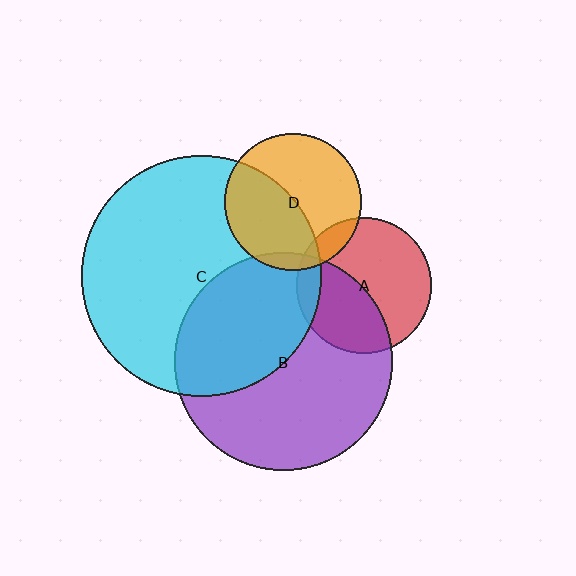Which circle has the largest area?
Circle C (cyan).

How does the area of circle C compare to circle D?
Approximately 3.1 times.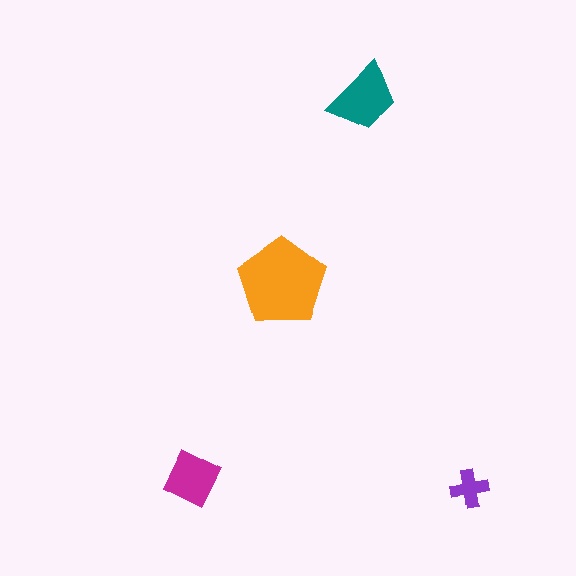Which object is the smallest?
The purple cross.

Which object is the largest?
The orange pentagon.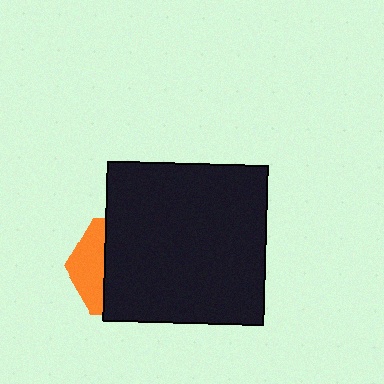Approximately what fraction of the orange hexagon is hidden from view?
Roughly 70% of the orange hexagon is hidden behind the black square.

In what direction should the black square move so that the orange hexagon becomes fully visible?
The black square should move right. That is the shortest direction to clear the overlap and leave the orange hexagon fully visible.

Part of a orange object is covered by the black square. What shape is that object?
It is a hexagon.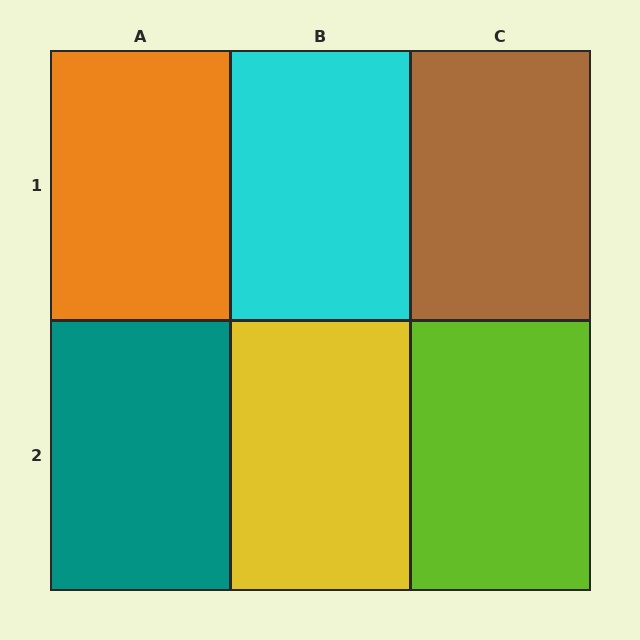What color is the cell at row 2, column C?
Lime.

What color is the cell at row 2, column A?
Teal.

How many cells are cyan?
1 cell is cyan.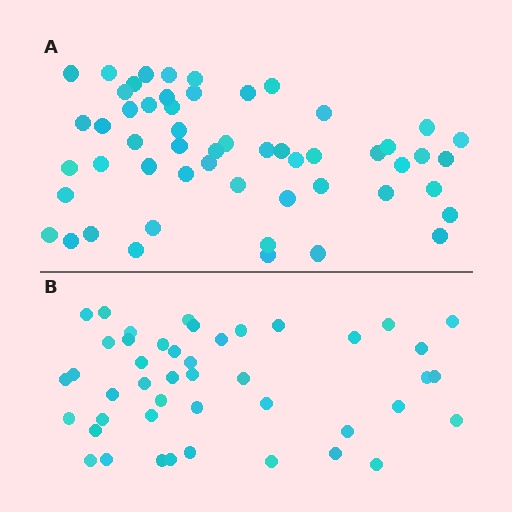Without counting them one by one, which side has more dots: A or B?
Region A (the top region) has more dots.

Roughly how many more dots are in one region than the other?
Region A has roughly 8 or so more dots than region B.